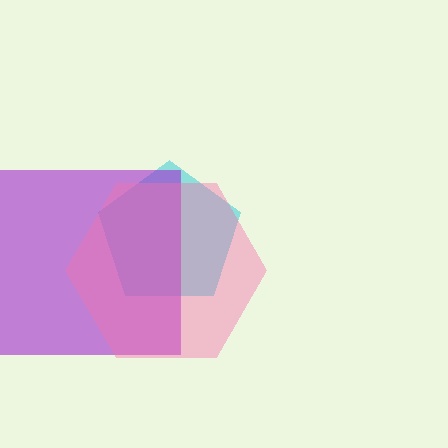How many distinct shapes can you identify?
There are 3 distinct shapes: a cyan pentagon, a purple square, a pink hexagon.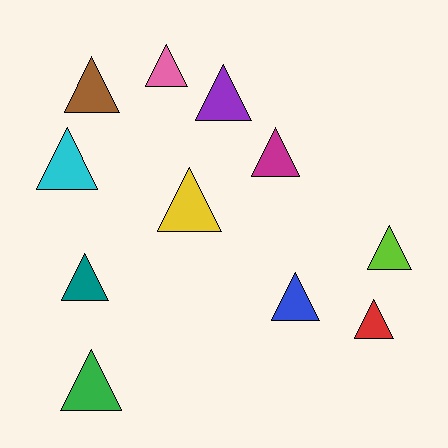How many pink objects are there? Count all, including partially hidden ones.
There is 1 pink object.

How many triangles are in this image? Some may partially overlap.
There are 11 triangles.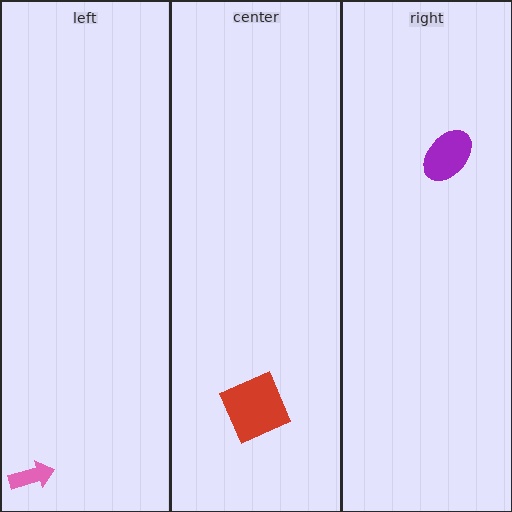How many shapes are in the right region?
1.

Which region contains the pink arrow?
The left region.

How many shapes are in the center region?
1.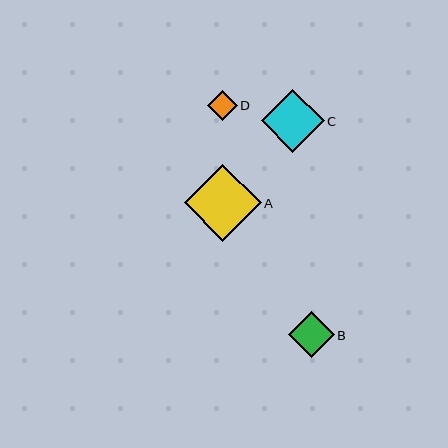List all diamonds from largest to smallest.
From largest to smallest: A, C, B, D.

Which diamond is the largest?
Diamond A is the largest with a size of approximately 77 pixels.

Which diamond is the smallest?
Diamond D is the smallest with a size of approximately 30 pixels.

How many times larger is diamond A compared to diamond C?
Diamond A is approximately 1.2 times the size of diamond C.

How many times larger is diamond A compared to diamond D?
Diamond A is approximately 2.5 times the size of diamond D.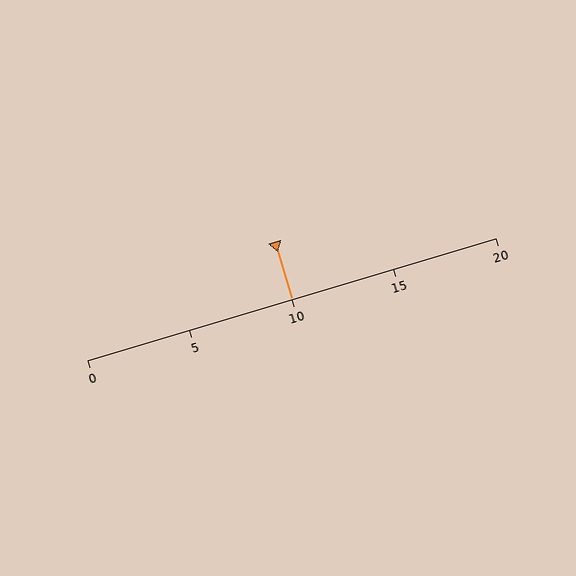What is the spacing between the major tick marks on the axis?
The major ticks are spaced 5 apart.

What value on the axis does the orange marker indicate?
The marker indicates approximately 10.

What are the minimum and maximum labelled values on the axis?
The axis runs from 0 to 20.